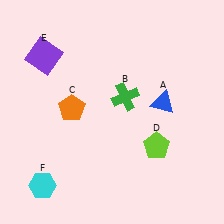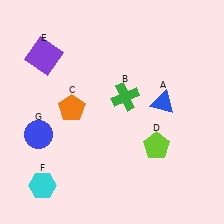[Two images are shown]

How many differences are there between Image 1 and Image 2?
There is 1 difference between the two images.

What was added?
A blue circle (G) was added in Image 2.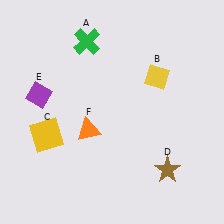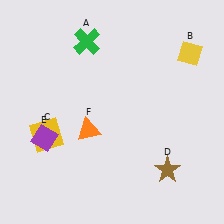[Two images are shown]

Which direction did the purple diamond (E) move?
The purple diamond (E) moved down.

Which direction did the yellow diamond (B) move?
The yellow diamond (B) moved right.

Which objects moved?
The objects that moved are: the yellow diamond (B), the purple diamond (E).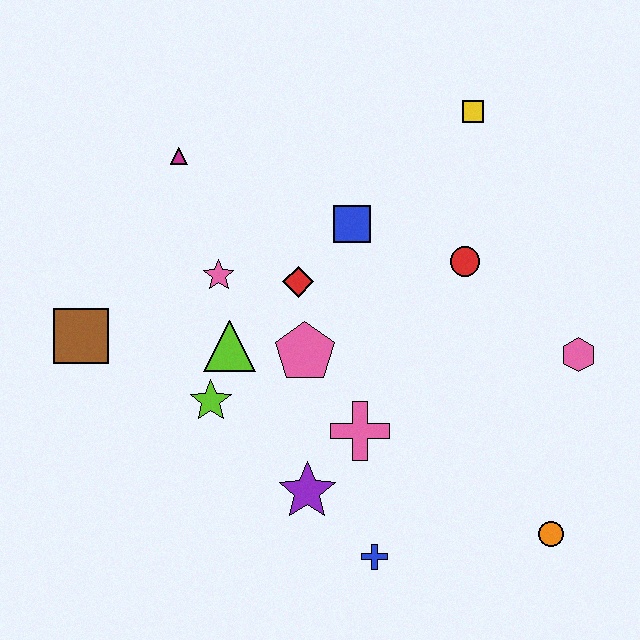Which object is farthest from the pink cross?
The yellow square is farthest from the pink cross.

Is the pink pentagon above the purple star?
Yes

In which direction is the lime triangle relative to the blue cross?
The lime triangle is above the blue cross.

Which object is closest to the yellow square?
The red circle is closest to the yellow square.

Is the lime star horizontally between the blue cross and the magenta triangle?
Yes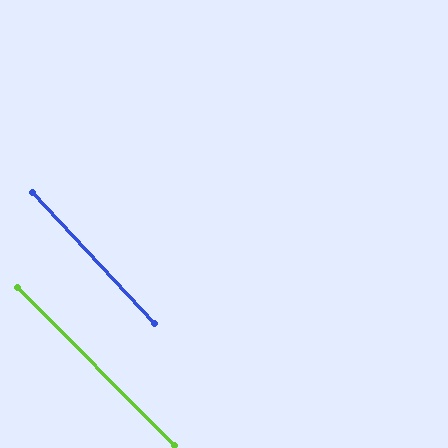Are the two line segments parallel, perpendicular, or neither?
Parallel — their directions differ by only 1.9°.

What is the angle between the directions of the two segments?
Approximately 2 degrees.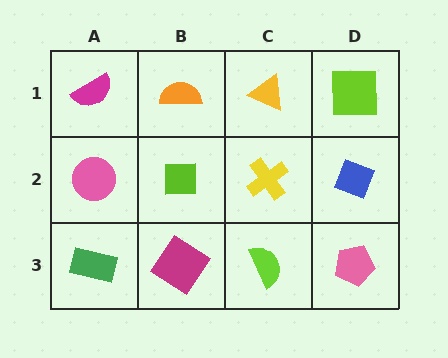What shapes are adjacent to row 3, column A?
A pink circle (row 2, column A), a magenta diamond (row 3, column B).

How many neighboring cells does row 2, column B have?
4.